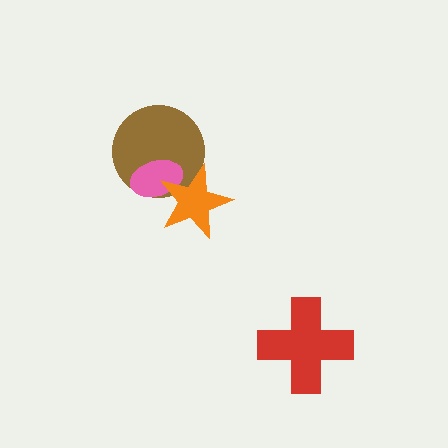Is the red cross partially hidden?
No, no other shape covers it.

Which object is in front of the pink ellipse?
The orange star is in front of the pink ellipse.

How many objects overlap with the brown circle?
2 objects overlap with the brown circle.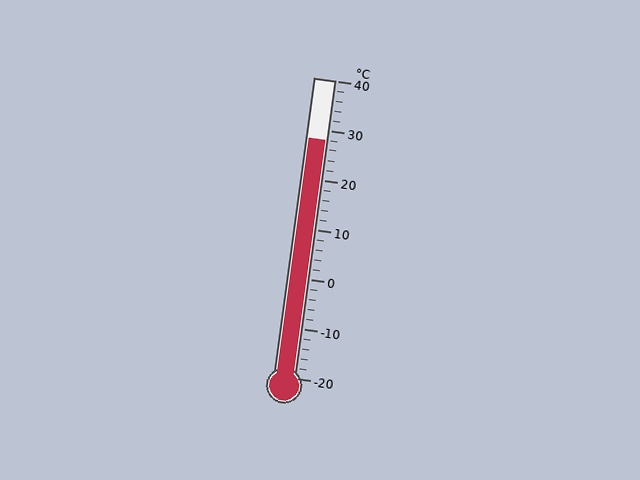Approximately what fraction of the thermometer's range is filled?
The thermometer is filled to approximately 80% of its range.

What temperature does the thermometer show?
The thermometer shows approximately 28°C.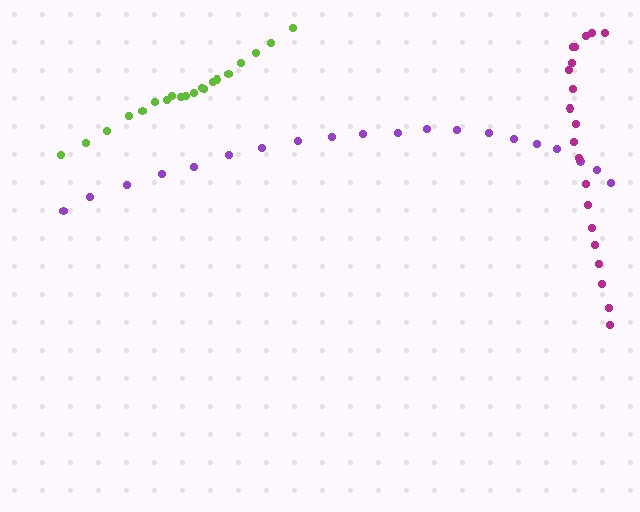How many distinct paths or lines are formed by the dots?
There are 3 distinct paths.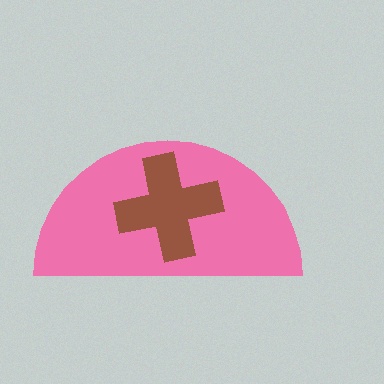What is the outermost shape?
The pink semicircle.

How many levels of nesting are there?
2.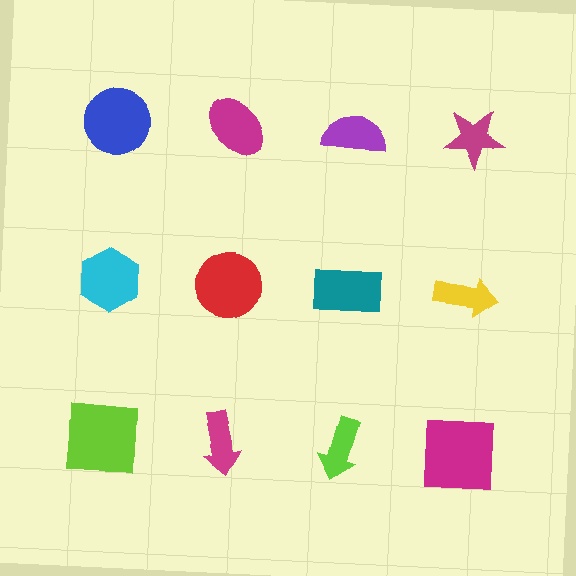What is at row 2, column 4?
A yellow arrow.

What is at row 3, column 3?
A lime arrow.